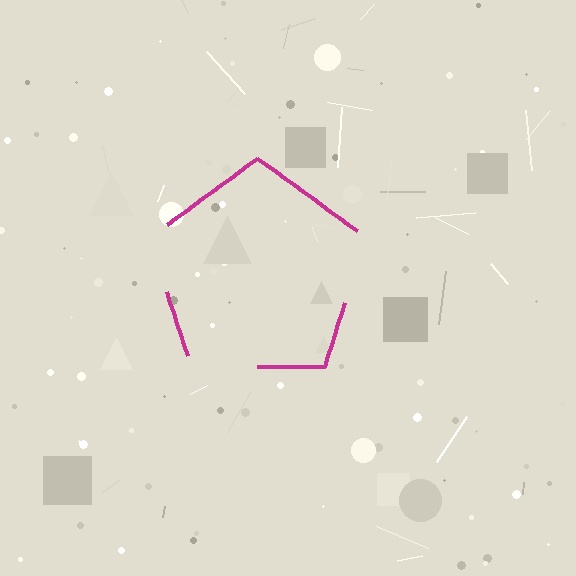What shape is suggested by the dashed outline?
The dashed outline suggests a pentagon.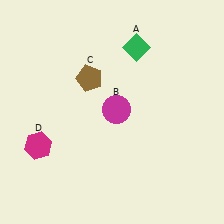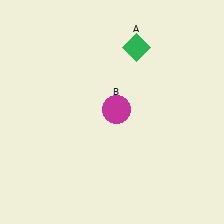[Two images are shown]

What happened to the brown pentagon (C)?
The brown pentagon (C) was removed in Image 2. It was in the top-left area of Image 1.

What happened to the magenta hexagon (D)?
The magenta hexagon (D) was removed in Image 2. It was in the bottom-left area of Image 1.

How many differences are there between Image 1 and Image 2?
There are 2 differences between the two images.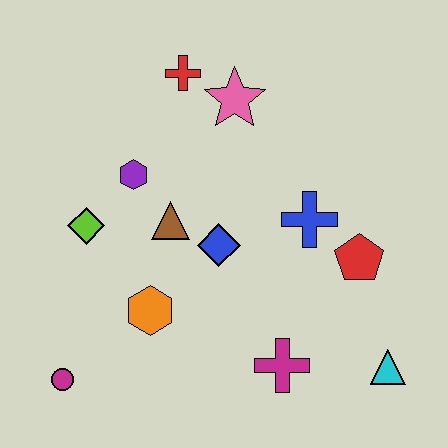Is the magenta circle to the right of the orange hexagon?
No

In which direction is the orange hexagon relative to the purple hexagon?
The orange hexagon is below the purple hexagon.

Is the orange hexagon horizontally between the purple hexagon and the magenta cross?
Yes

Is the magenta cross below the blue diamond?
Yes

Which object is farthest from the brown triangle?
The cyan triangle is farthest from the brown triangle.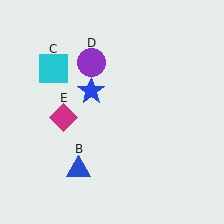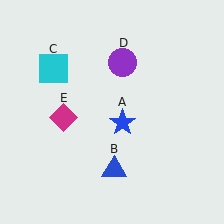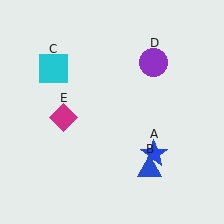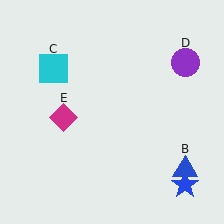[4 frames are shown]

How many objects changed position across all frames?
3 objects changed position: blue star (object A), blue triangle (object B), purple circle (object D).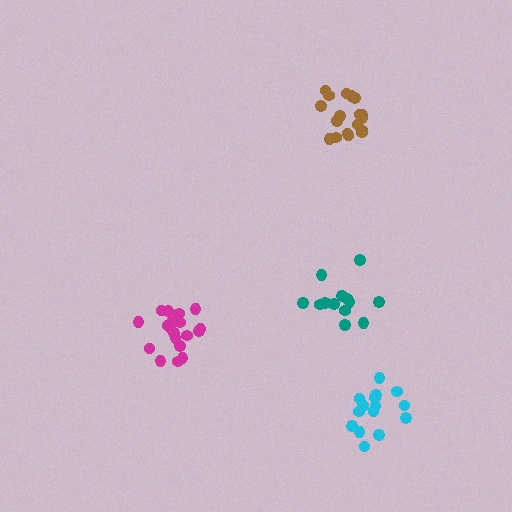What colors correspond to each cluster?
The clusters are colored: teal, brown, magenta, cyan.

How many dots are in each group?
Group 1: 13 dots, Group 2: 19 dots, Group 3: 19 dots, Group 4: 16 dots (67 total).